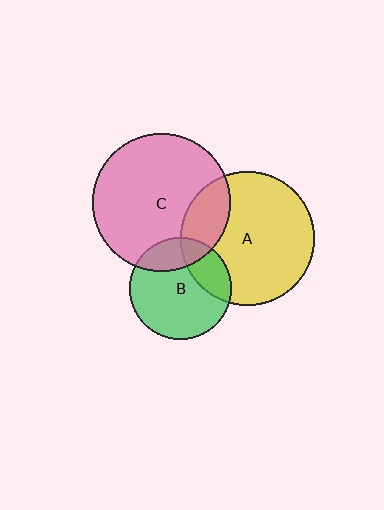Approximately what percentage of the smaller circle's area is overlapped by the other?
Approximately 20%.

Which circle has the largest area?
Circle C (pink).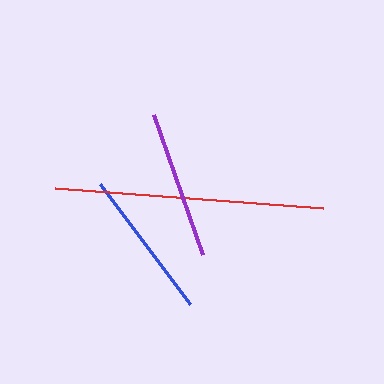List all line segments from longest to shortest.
From longest to shortest: red, blue, purple.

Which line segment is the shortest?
The purple line is the shortest at approximately 148 pixels.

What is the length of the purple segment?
The purple segment is approximately 148 pixels long.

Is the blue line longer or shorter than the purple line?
The blue line is longer than the purple line.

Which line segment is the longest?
The red line is the longest at approximately 269 pixels.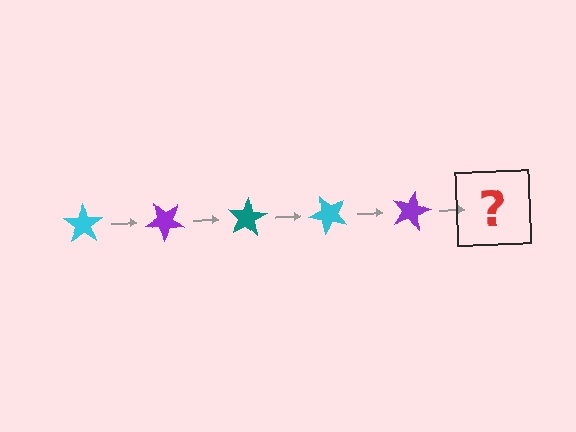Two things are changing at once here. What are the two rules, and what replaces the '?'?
The two rules are that it rotates 40 degrees each step and the color cycles through cyan, purple, and teal. The '?' should be a teal star, rotated 200 degrees from the start.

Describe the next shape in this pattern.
It should be a teal star, rotated 200 degrees from the start.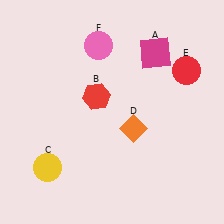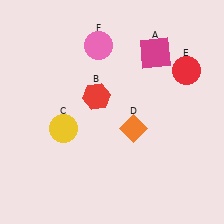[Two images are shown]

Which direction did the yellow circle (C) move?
The yellow circle (C) moved up.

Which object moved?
The yellow circle (C) moved up.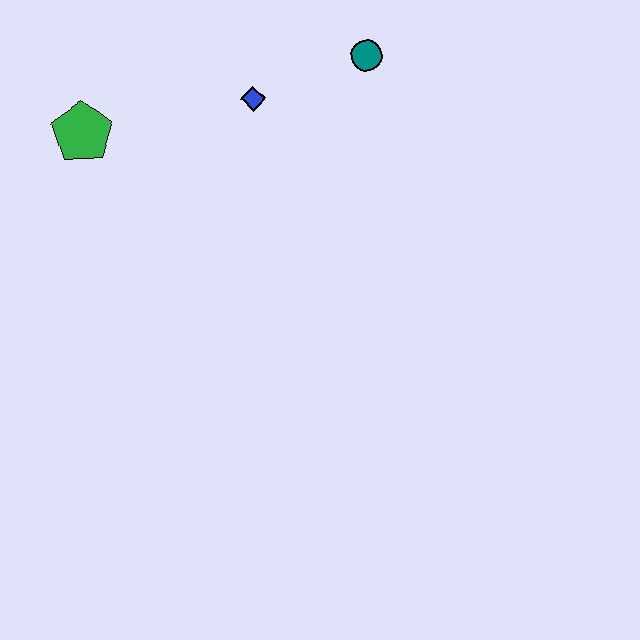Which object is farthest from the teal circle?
The green pentagon is farthest from the teal circle.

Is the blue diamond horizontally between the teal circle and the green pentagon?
Yes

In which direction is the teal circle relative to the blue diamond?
The teal circle is to the right of the blue diamond.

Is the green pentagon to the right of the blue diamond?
No